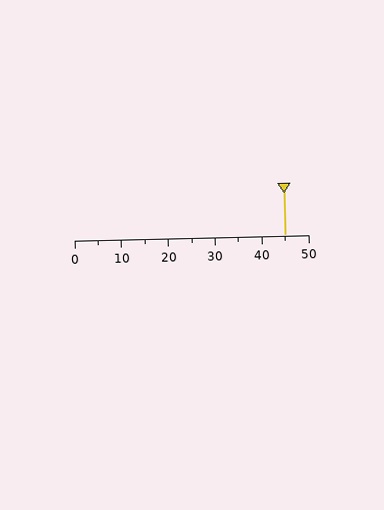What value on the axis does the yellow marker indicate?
The marker indicates approximately 45.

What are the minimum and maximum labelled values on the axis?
The axis runs from 0 to 50.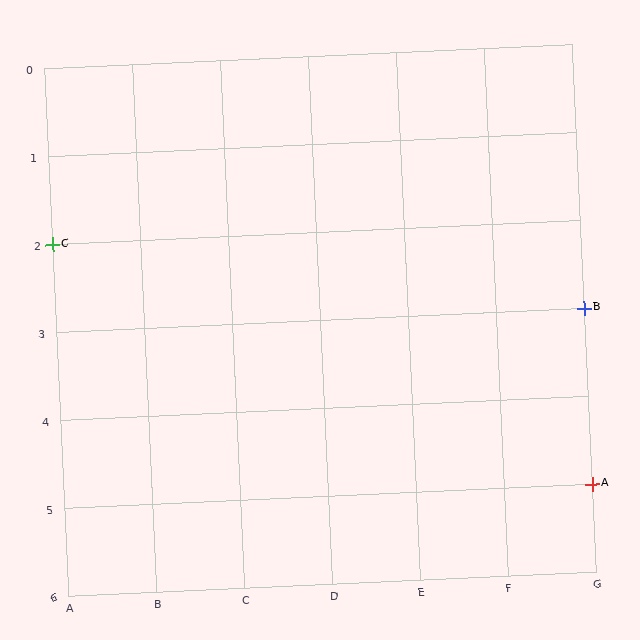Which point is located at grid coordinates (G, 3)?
Point B is at (G, 3).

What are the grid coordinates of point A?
Point A is at grid coordinates (G, 5).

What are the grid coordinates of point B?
Point B is at grid coordinates (G, 3).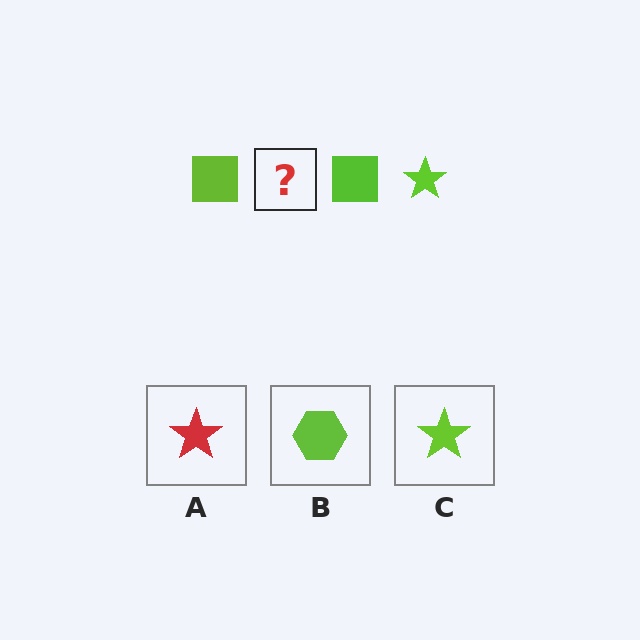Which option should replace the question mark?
Option C.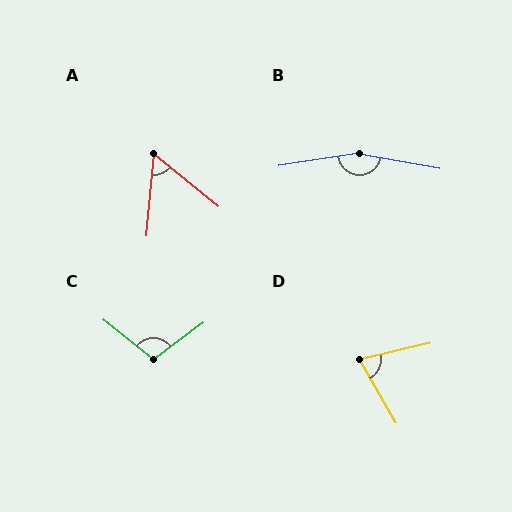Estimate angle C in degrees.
Approximately 104 degrees.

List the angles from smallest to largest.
A (56°), D (73°), C (104°), B (161°).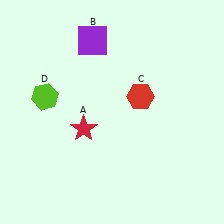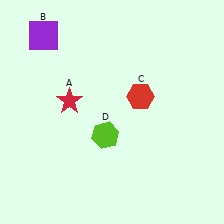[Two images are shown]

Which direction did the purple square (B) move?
The purple square (B) moved left.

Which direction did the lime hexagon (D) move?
The lime hexagon (D) moved right.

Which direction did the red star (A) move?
The red star (A) moved up.